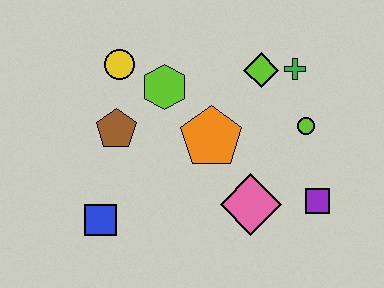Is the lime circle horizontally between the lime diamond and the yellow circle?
No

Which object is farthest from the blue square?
The green cross is farthest from the blue square.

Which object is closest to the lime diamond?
The green cross is closest to the lime diamond.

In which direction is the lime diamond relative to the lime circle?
The lime diamond is above the lime circle.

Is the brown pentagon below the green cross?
Yes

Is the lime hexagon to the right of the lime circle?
No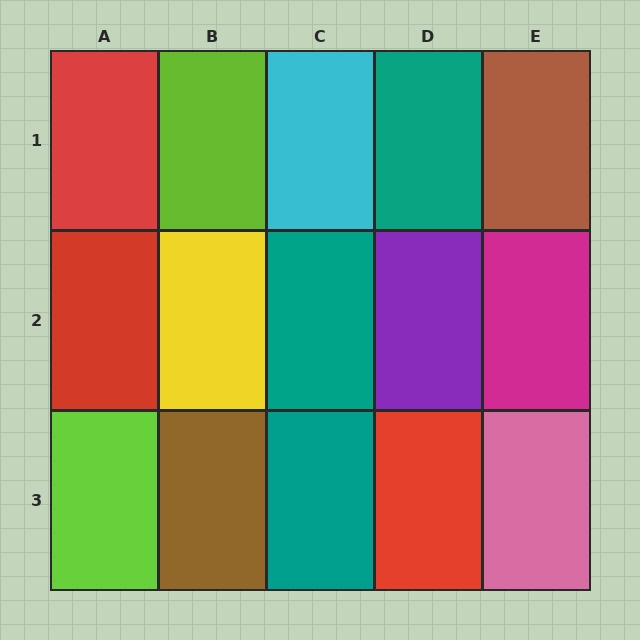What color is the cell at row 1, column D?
Teal.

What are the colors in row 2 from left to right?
Red, yellow, teal, purple, magenta.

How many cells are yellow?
1 cell is yellow.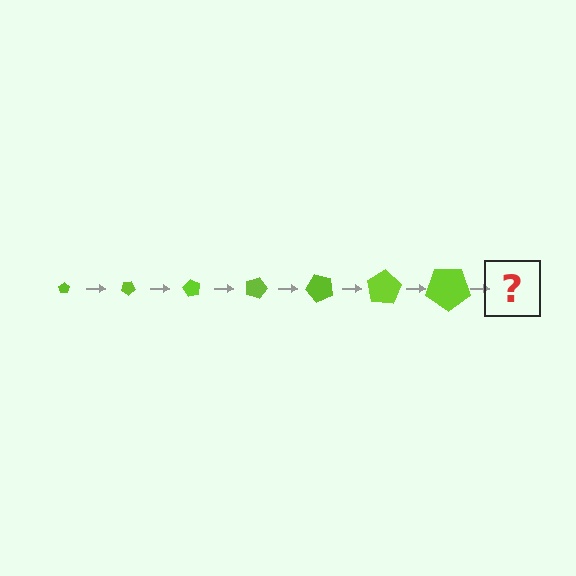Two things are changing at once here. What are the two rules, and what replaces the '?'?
The two rules are that the pentagon grows larger each step and it rotates 30 degrees each step. The '?' should be a pentagon, larger than the previous one and rotated 210 degrees from the start.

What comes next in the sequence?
The next element should be a pentagon, larger than the previous one and rotated 210 degrees from the start.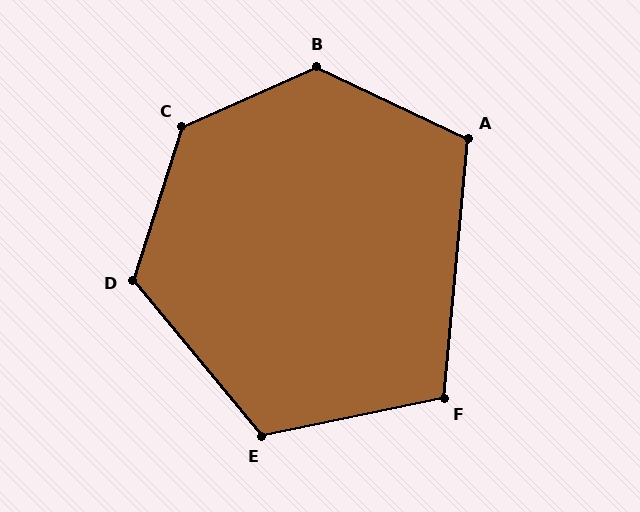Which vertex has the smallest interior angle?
F, at approximately 107 degrees.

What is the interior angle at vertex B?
Approximately 131 degrees (obtuse).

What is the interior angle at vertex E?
Approximately 118 degrees (obtuse).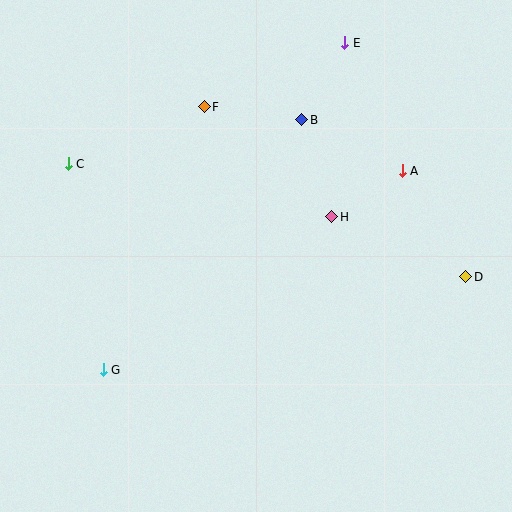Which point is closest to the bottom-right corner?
Point D is closest to the bottom-right corner.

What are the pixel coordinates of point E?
Point E is at (345, 43).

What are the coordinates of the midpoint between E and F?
The midpoint between E and F is at (274, 75).